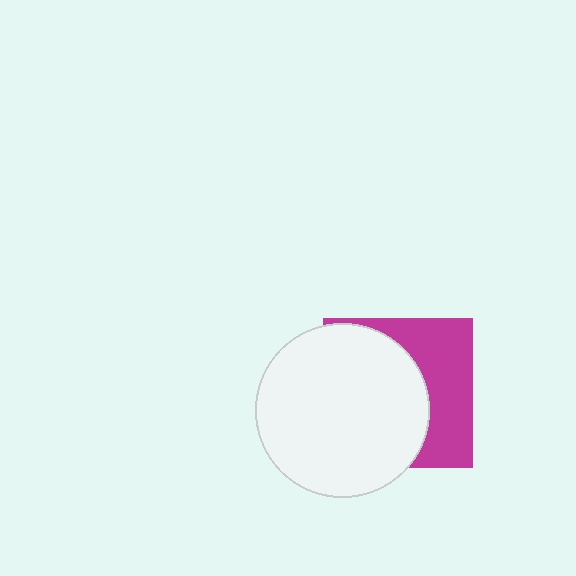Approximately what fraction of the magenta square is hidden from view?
Roughly 59% of the magenta square is hidden behind the white circle.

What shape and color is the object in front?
The object in front is a white circle.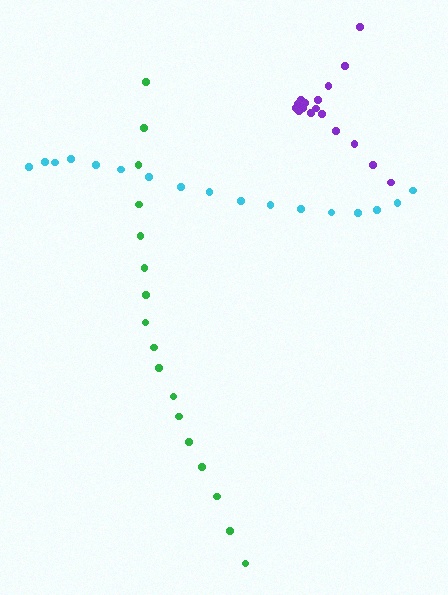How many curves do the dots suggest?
There are 3 distinct paths.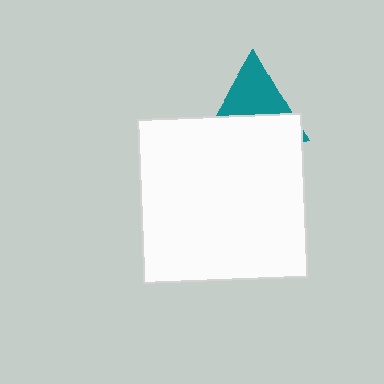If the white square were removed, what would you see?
You would see the complete teal triangle.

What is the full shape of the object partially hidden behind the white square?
The partially hidden object is a teal triangle.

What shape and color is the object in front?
The object in front is a white square.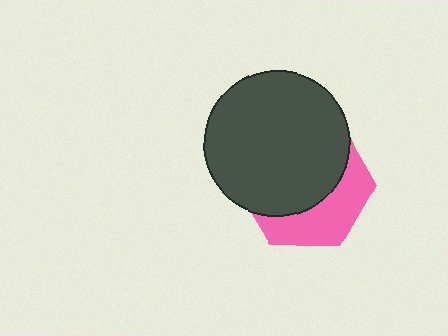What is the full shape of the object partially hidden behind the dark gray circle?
The partially hidden object is a pink hexagon.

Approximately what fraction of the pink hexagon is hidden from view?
Roughly 63% of the pink hexagon is hidden behind the dark gray circle.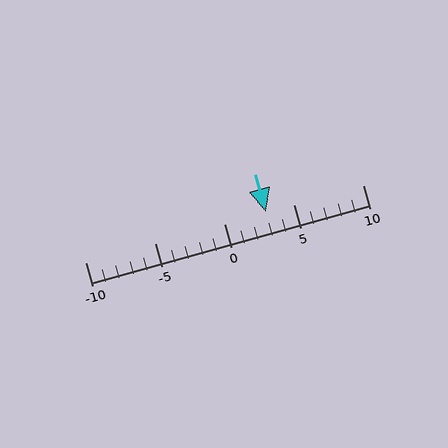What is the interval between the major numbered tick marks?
The major tick marks are spaced 5 units apart.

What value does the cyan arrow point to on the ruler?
The cyan arrow points to approximately 3.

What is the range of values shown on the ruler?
The ruler shows values from -10 to 10.